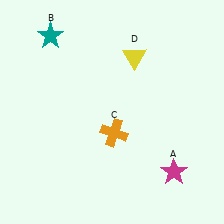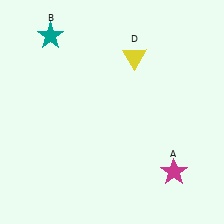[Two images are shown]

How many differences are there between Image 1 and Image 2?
There is 1 difference between the two images.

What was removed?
The orange cross (C) was removed in Image 2.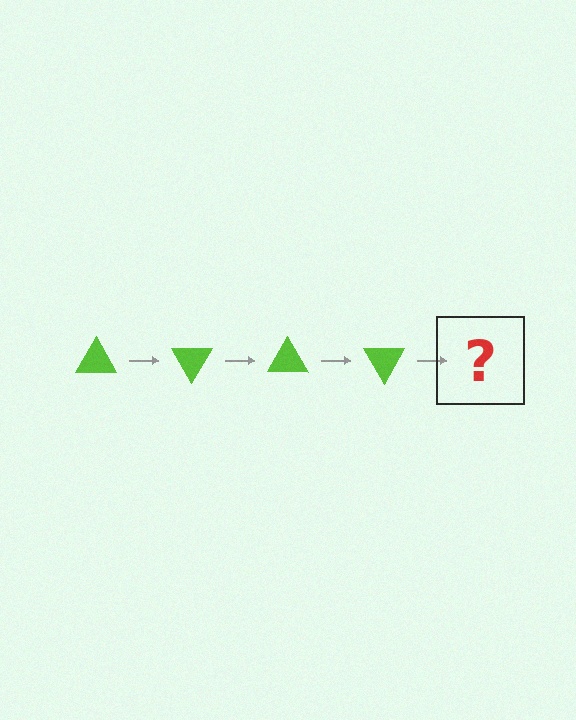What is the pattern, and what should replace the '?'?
The pattern is that the triangle rotates 60 degrees each step. The '?' should be a lime triangle rotated 240 degrees.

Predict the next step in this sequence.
The next step is a lime triangle rotated 240 degrees.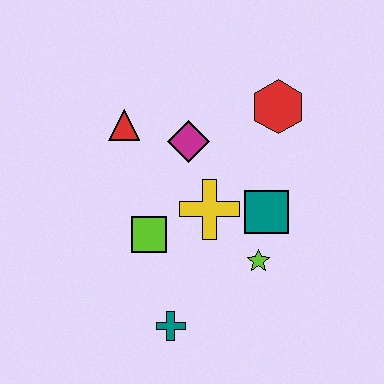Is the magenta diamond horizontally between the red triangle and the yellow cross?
Yes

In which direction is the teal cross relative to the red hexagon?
The teal cross is below the red hexagon.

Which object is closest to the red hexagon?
The magenta diamond is closest to the red hexagon.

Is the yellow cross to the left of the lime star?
Yes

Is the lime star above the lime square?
No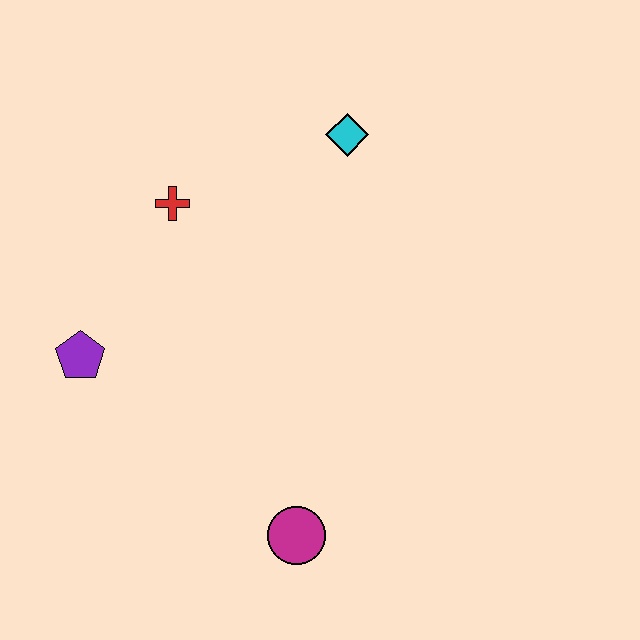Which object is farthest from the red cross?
The magenta circle is farthest from the red cross.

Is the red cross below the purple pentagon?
No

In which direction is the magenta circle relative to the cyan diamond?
The magenta circle is below the cyan diamond.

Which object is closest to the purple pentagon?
The red cross is closest to the purple pentagon.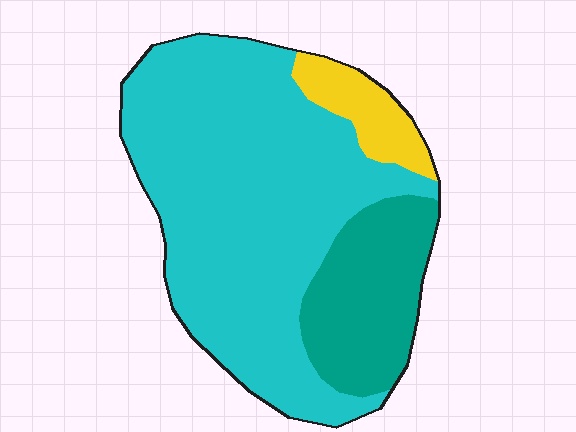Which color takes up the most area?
Cyan, at roughly 70%.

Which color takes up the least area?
Yellow, at roughly 10%.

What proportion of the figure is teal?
Teal covers 21% of the figure.